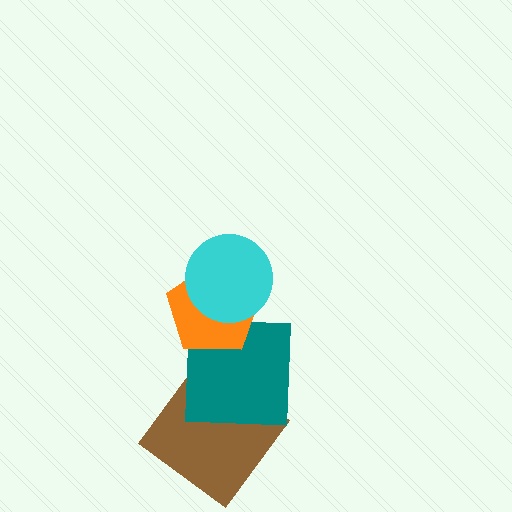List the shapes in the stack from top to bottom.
From top to bottom: the cyan circle, the orange pentagon, the teal square, the brown diamond.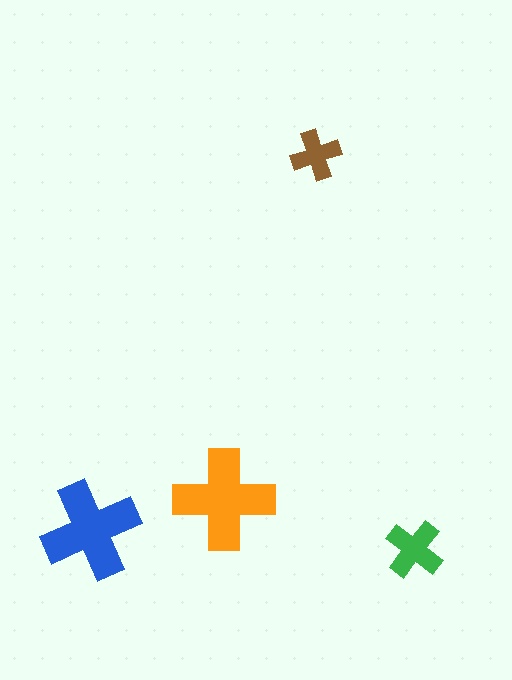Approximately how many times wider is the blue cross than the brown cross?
About 2 times wider.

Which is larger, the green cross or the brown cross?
The green one.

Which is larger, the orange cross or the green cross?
The orange one.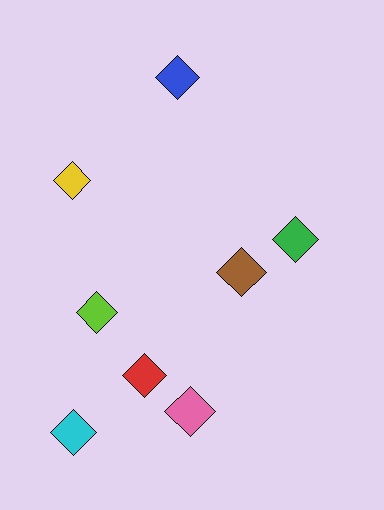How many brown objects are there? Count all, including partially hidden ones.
There is 1 brown object.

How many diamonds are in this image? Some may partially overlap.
There are 8 diamonds.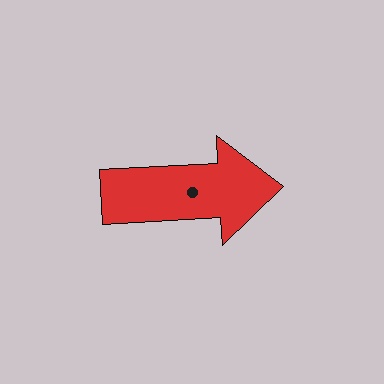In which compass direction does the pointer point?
East.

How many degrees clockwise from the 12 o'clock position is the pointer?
Approximately 87 degrees.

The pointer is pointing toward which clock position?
Roughly 3 o'clock.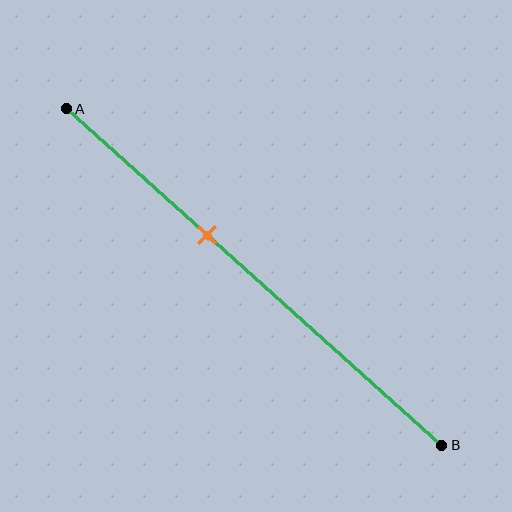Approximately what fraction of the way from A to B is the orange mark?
The orange mark is approximately 40% of the way from A to B.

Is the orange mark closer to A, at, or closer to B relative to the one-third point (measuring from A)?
The orange mark is closer to point B than the one-third point of segment AB.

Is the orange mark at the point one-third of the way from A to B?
No, the mark is at about 40% from A, not at the 33% one-third point.